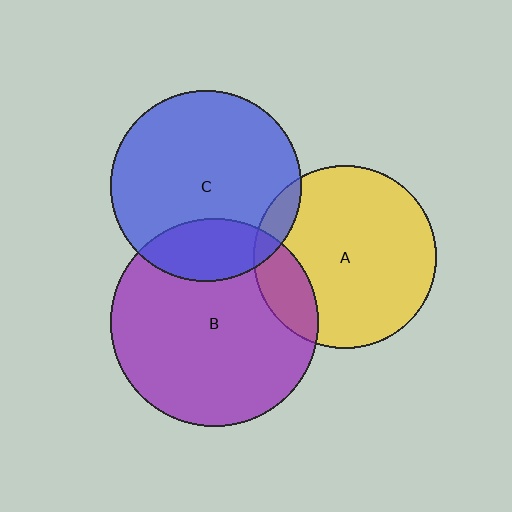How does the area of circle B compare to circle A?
Approximately 1.3 times.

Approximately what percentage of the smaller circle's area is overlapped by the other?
Approximately 20%.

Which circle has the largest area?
Circle B (purple).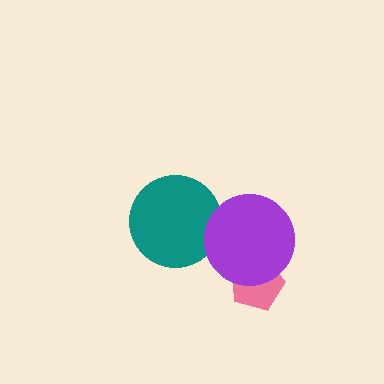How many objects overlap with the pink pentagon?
1 object overlaps with the pink pentagon.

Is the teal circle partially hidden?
Yes, it is partially covered by another shape.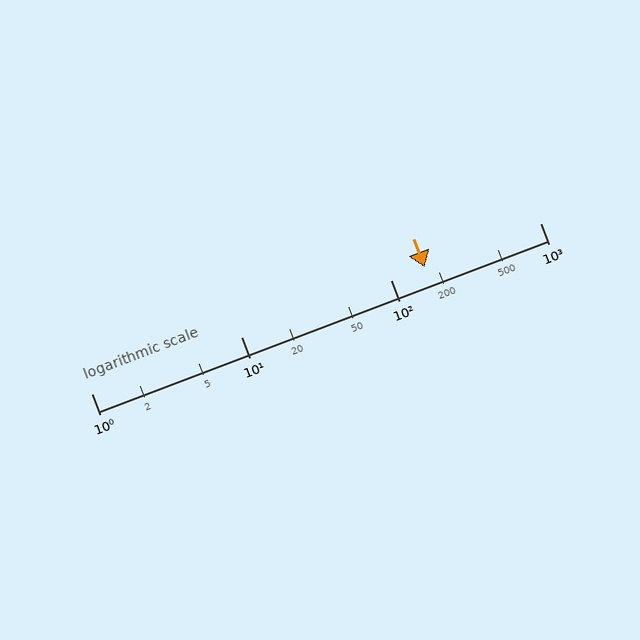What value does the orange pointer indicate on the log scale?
The pointer indicates approximately 170.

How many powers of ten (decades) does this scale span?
The scale spans 3 decades, from 1 to 1000.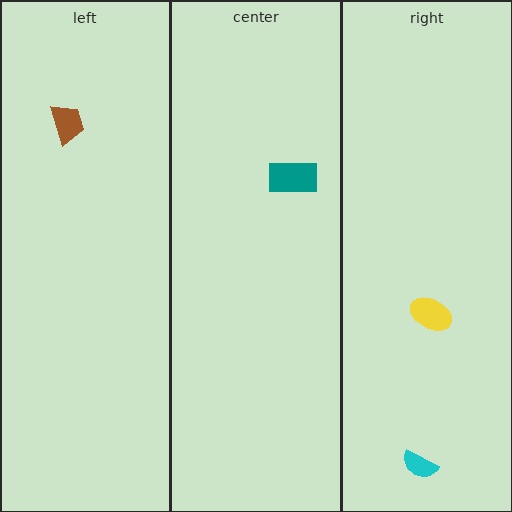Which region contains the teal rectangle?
The center region.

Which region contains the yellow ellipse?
The right region.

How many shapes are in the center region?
1.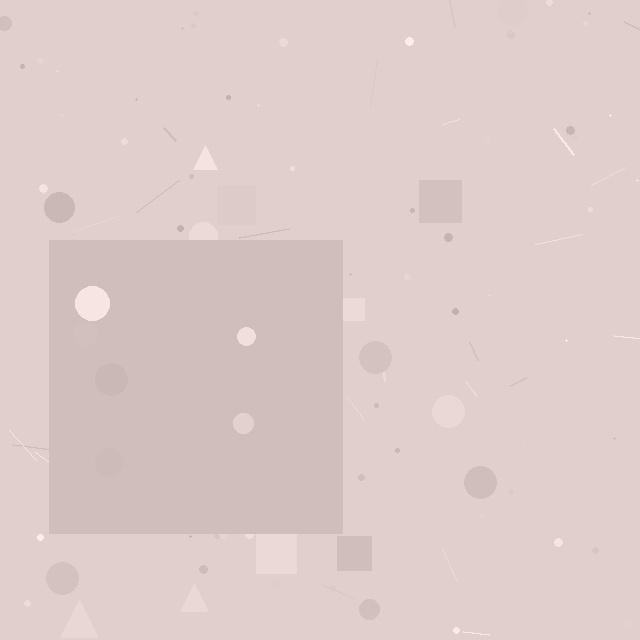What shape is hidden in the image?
A square is hidden in the image.